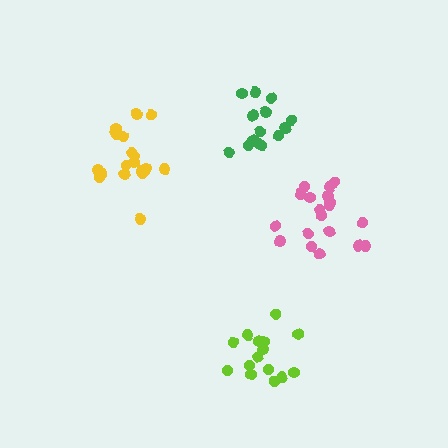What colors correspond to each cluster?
The clusters are colored: lime, green, yellow, pink.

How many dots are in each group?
Group 1: 15 dots, Group 2: 14 dots, Group 3: 19 dots, Group 4: 19 dots (67 total).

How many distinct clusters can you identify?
There are 4 distinct clusters.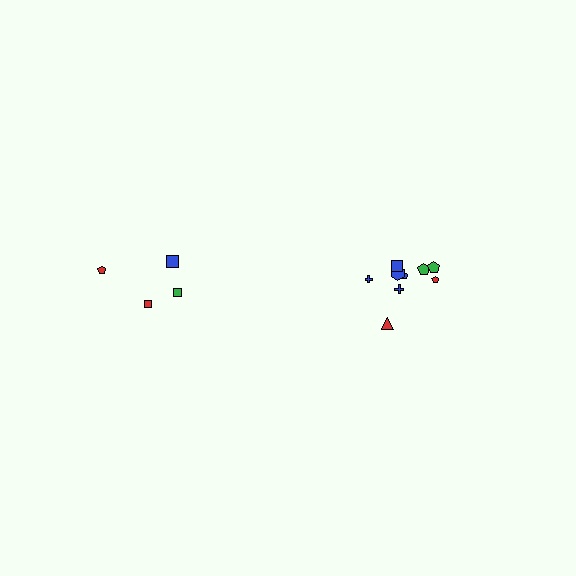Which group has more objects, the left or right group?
The right group.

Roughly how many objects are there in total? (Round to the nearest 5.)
Roughly 15 objects in total.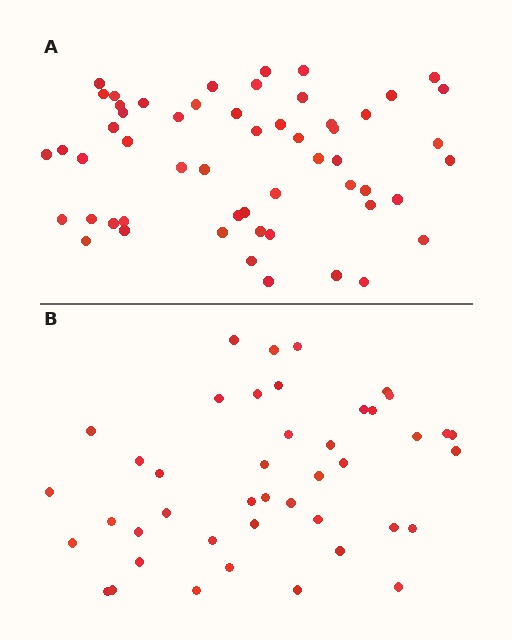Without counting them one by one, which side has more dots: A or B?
Region A (the top region) has more dots.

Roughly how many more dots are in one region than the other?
Region A has roughly 12 or so more dots than region B.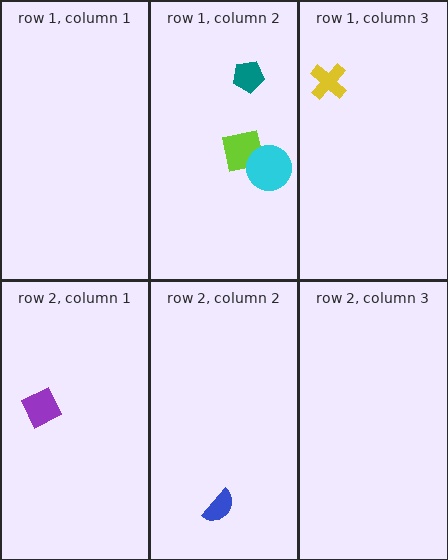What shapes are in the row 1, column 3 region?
The yellow cross.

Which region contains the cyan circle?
The row 1, column 2 region.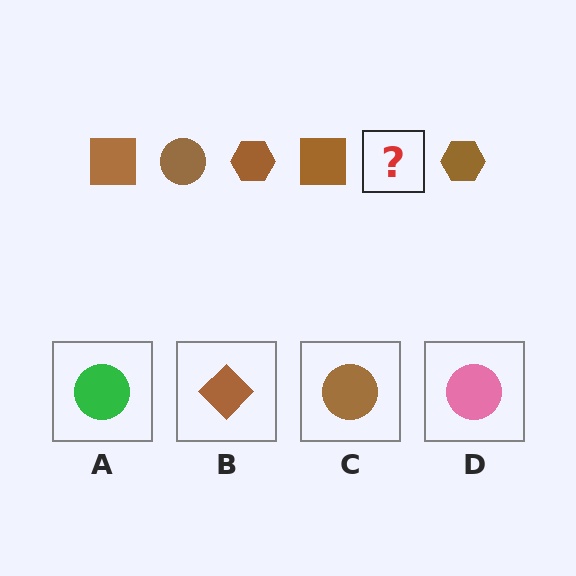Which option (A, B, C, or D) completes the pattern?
C.